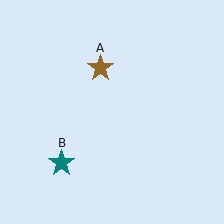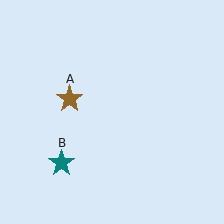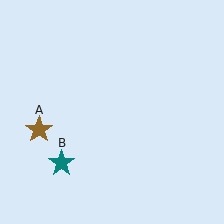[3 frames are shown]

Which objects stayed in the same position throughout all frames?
Teal star (object B) remained stationary.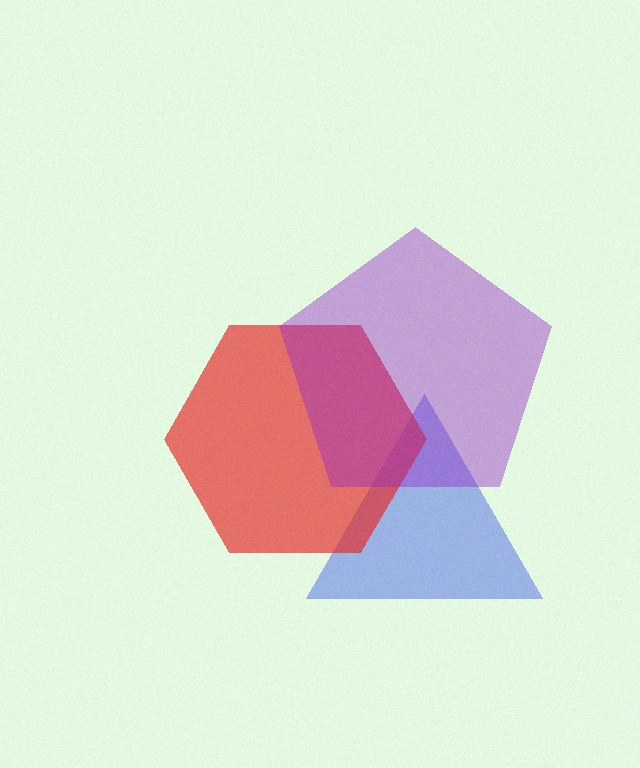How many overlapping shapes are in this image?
There are 3 overlapping shapes in the image.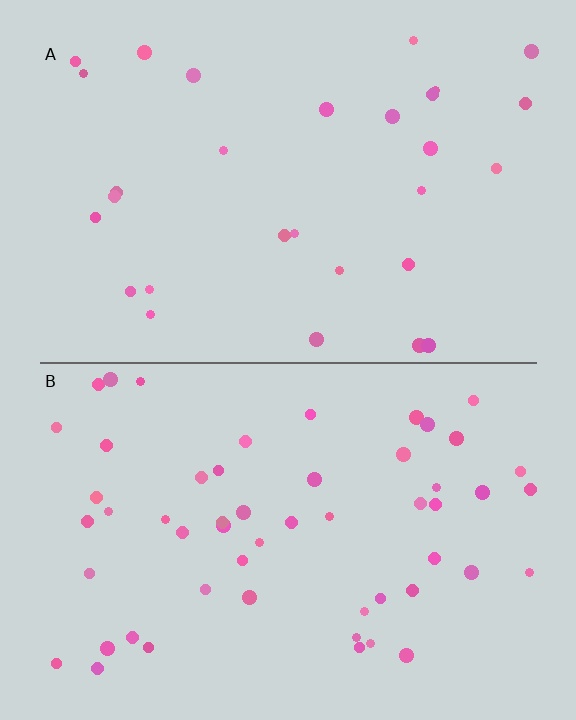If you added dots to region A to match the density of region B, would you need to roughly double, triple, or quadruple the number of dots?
Approximately double.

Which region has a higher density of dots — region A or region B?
B (the bottom).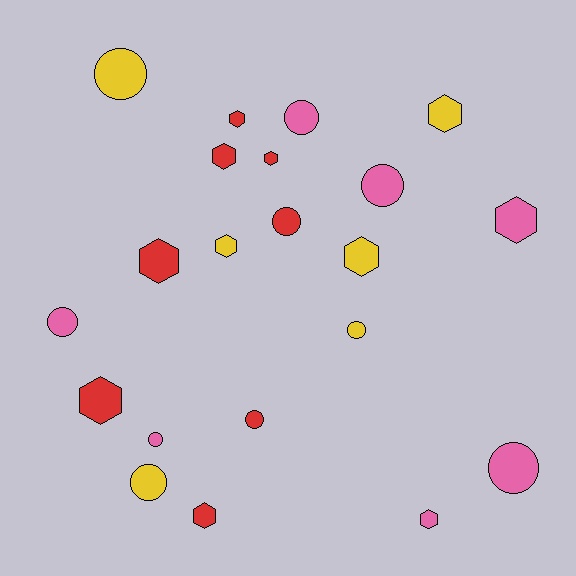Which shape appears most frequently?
Hexagon, with 11 objects.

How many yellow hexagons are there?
There are 3 yellow hexagons.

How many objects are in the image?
There are 21 objects.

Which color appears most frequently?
Red, with 8 objects.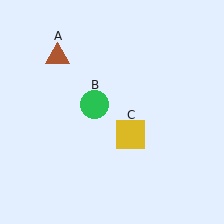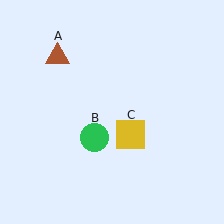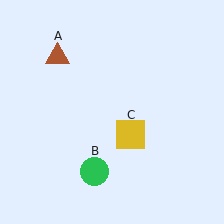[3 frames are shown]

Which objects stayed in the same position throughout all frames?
Brown triangle (object A) and yellow square (object C) remained stationary.